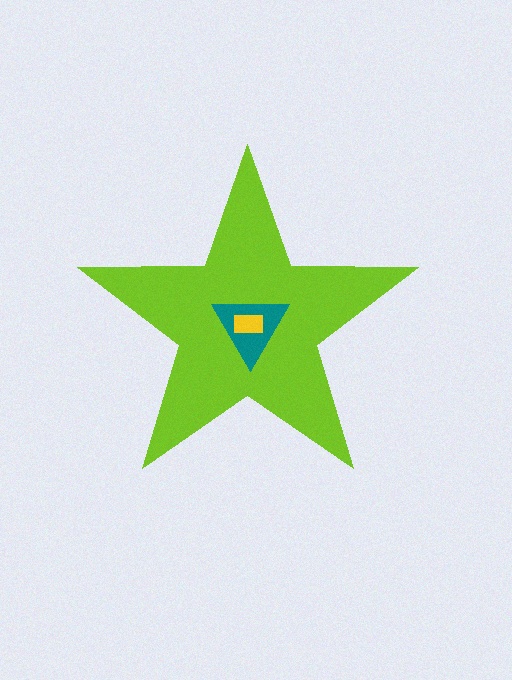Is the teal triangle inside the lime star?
Yes.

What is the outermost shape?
The lime star.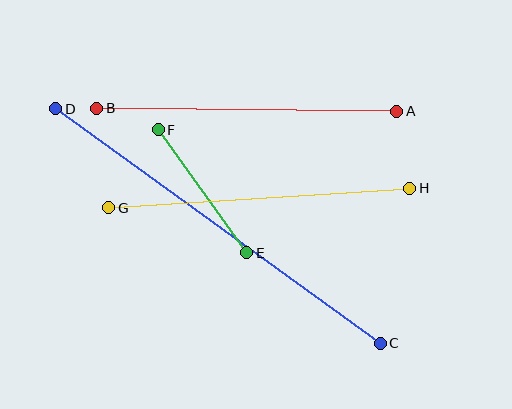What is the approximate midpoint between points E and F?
The midpoint is at approximately (203, 191) pixels.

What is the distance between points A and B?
The distance is approximately 300 pixels.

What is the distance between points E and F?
The distance is approximately 151 pixels.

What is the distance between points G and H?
The distance is approximately 302 pixels.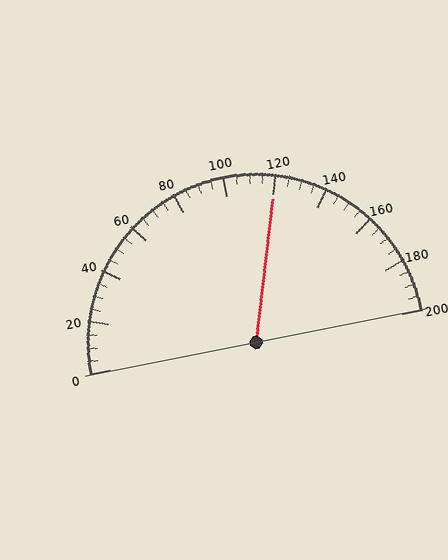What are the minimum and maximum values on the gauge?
The gauge ranges from 0 to 200.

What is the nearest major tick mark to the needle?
The nearest major tick mark is 120.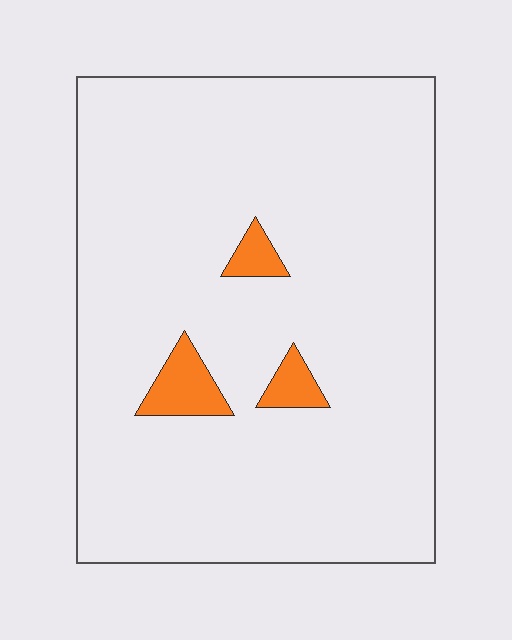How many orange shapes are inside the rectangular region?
3.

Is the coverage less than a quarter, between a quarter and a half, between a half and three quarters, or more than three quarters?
Less than a quarter.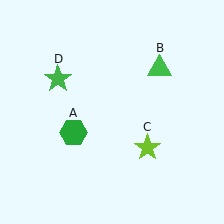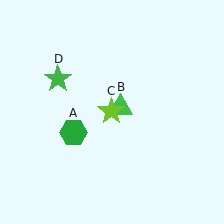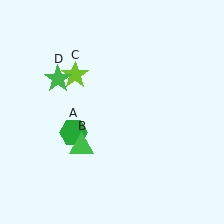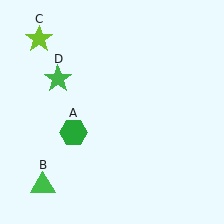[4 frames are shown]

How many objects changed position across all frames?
2 objects changed position: green triangle (object B), lime star (object C).